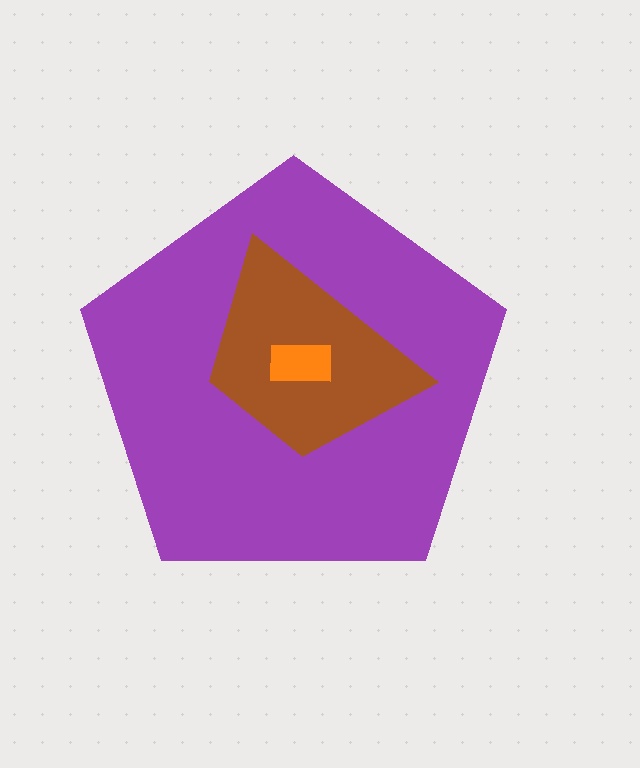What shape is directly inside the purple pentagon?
The brown trapezoid.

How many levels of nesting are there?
3.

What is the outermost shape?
The purple pentagon.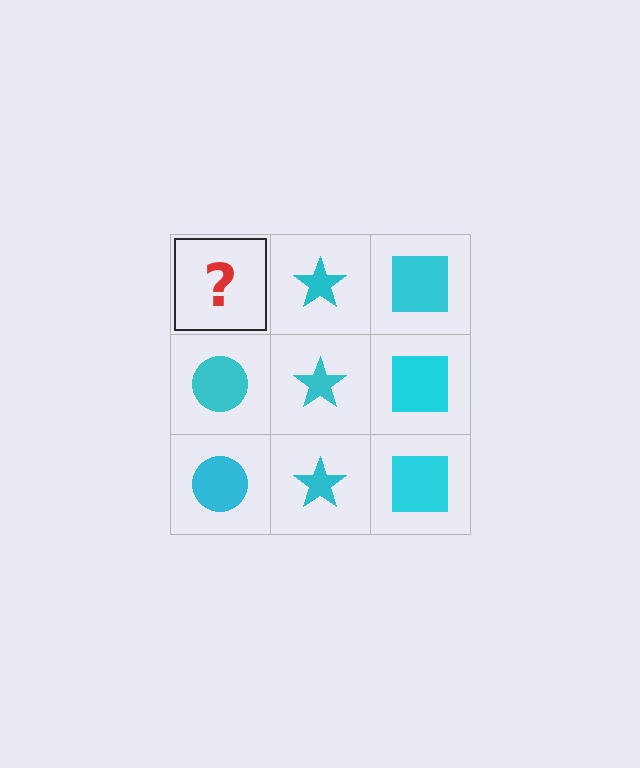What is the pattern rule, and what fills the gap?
The rule is that each column has a consistent shape. The gap should be filled with a cyan circle.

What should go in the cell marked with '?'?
The missing cell should contain a cyan circle.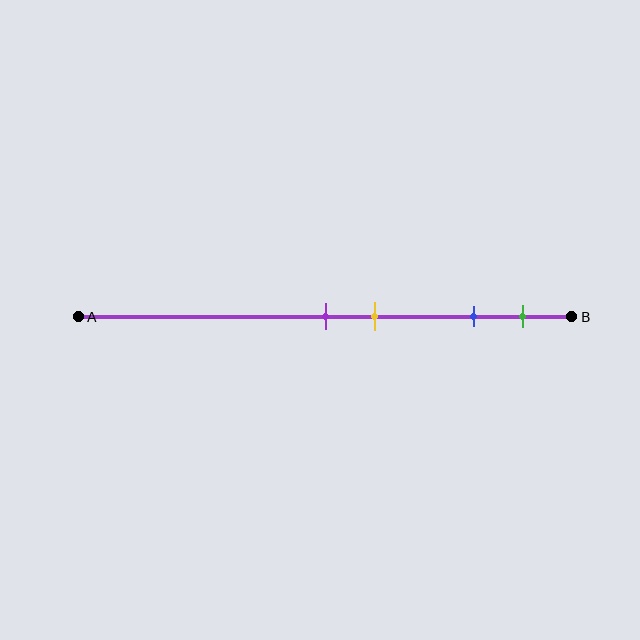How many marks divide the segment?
There are 4 marks dividing the segment.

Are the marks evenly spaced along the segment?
No, the marks are not evenly spaced.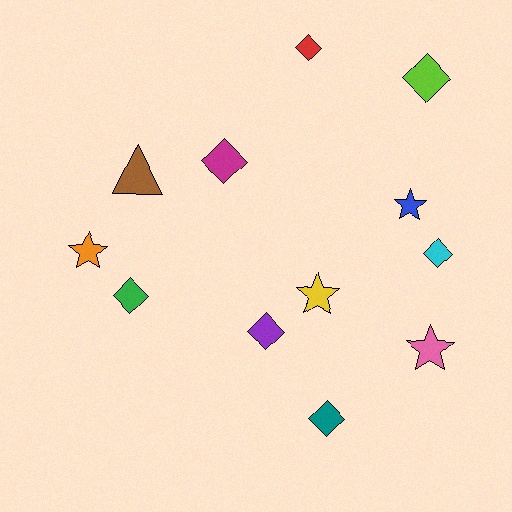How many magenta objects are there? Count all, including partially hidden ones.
There is 1 magenta object.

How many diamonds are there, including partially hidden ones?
There are 7 diamonds.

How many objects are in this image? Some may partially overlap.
There are 12 objects.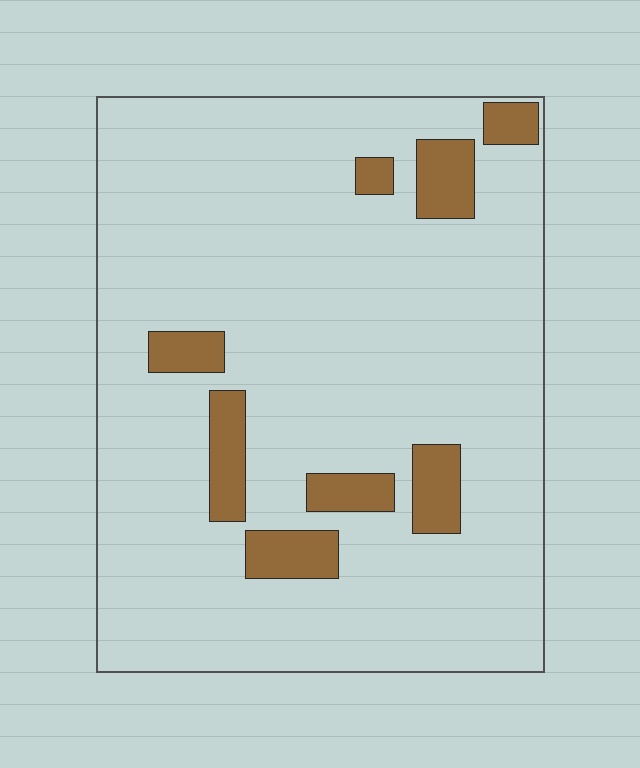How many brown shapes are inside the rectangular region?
8.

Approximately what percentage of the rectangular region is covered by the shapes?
Approximately 10%.